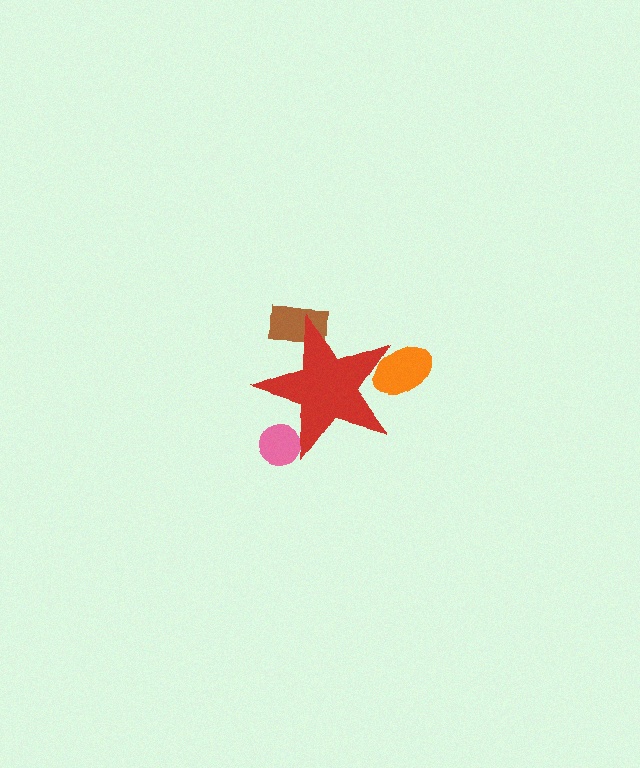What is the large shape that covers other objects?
A red star.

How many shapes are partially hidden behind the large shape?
3 shapes are partially hidden.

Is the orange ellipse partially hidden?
Yes, the orange ellipse is partially hidden behind the red star.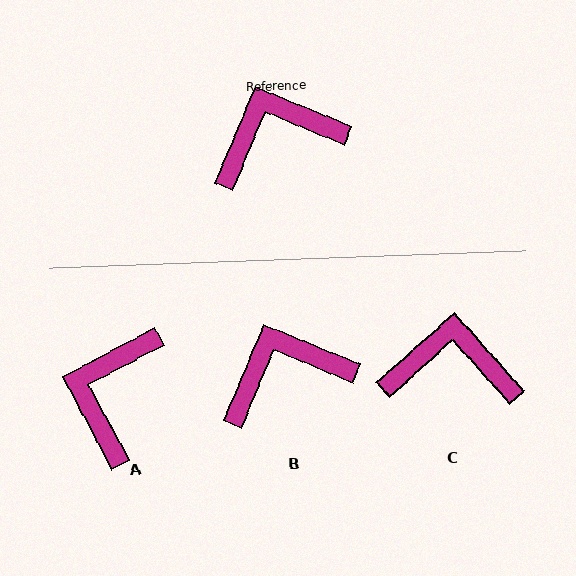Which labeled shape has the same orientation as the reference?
B.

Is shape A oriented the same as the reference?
No, it is off by about 51 degrees.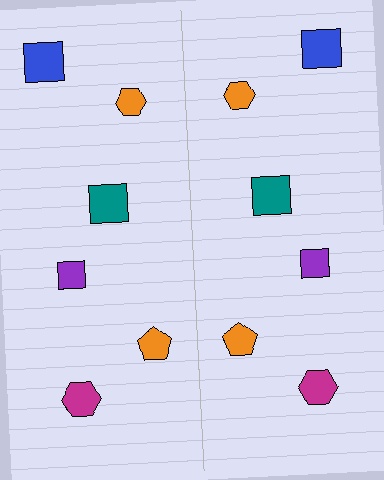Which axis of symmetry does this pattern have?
The pattern has a vertical axis of symmetry running through the center of the image.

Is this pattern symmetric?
Yes, this pattern has bilateral (reflection) symmetry.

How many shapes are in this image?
There are 12 shapes in this image.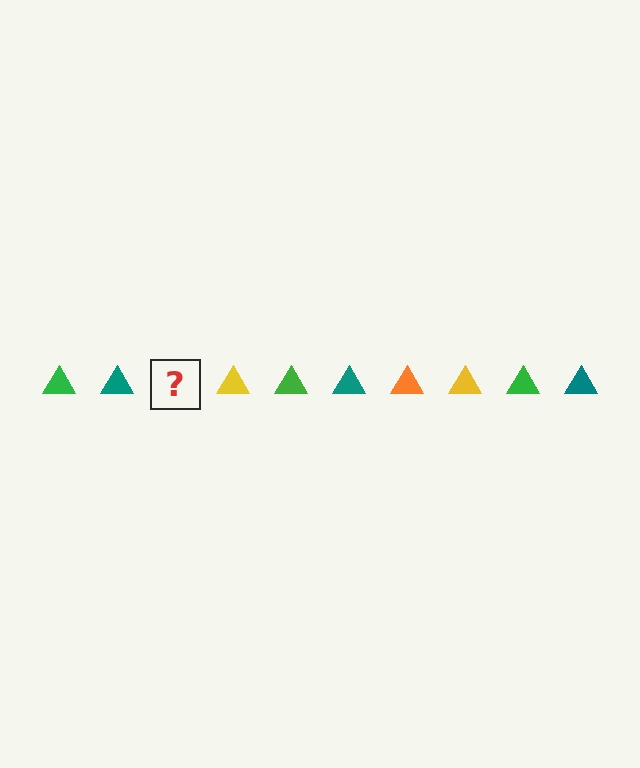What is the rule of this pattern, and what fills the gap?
The rule is that the pattern cycles through green, teal, orange, yellow triangles. The gap should be filled with an orange triangle.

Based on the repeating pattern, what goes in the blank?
The blank should be an orange triangle.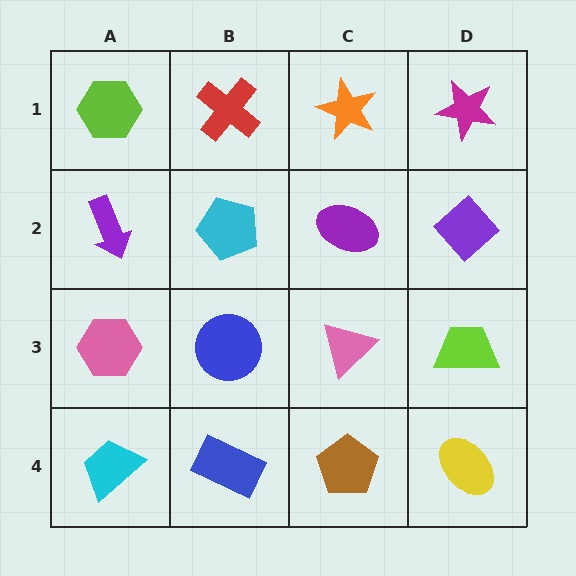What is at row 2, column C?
A purple ellipse.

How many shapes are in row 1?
4 shapes.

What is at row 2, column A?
A purple arrow.